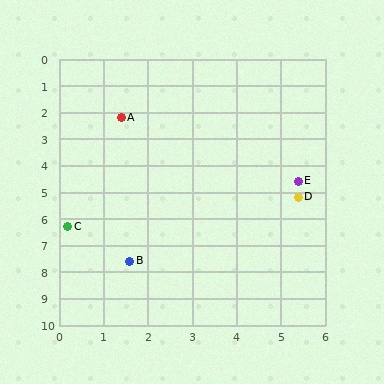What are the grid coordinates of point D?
Point D is at approximately (5.4, 5.2).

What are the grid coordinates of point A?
Point A is at approximately (1.4, 2.2).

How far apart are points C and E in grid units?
Points C and E are about 5.5 grid units apart.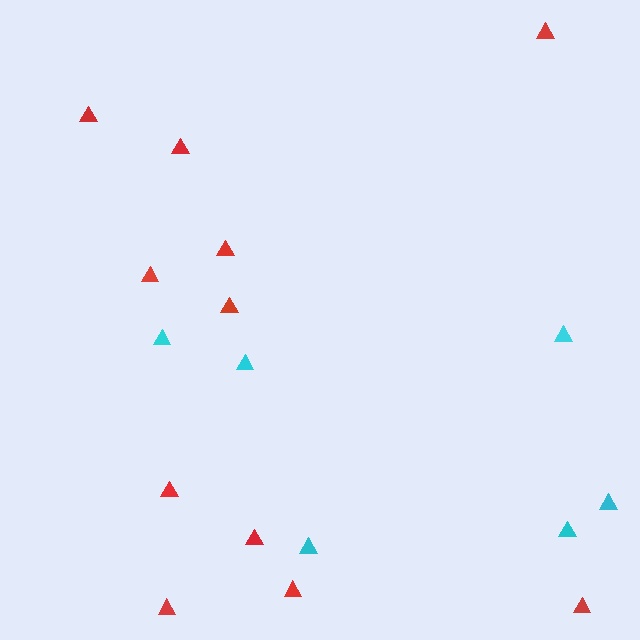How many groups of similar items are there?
There are 2 groups: one group of red triangles (11) and one group of cyan triangles (6).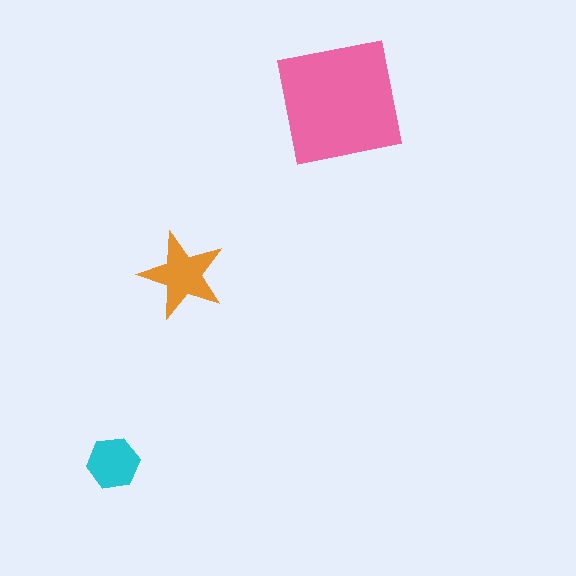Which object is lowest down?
The cyan hexagon is bottommost.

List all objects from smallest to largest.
The cyan hexagon, the orange star, the pink square.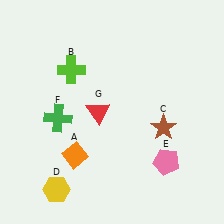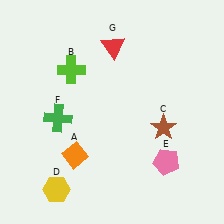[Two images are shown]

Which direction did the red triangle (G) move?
The red triangle (G) moved up.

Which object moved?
The red triangle (G) moved up.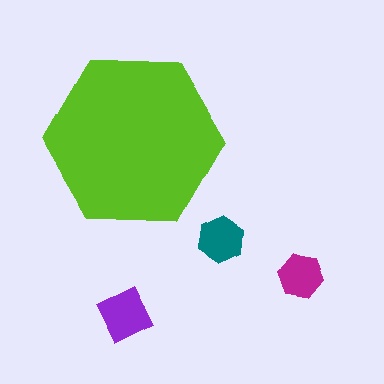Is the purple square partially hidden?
No, the purple square is fully visible.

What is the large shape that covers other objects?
A lime hexagon.